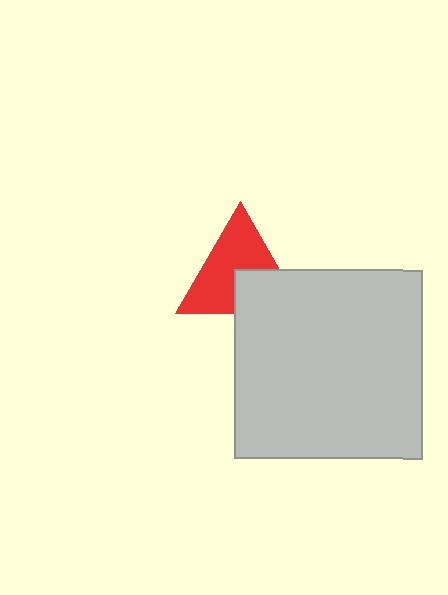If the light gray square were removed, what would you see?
You would see the complete red triangle.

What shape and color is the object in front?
The object in front is a light gray square.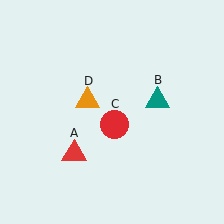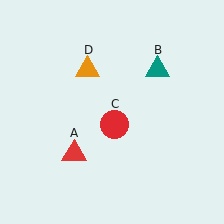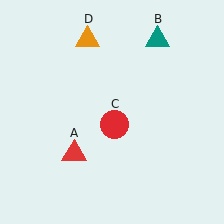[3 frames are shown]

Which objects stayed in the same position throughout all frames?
Red triangle (object A) and red circle (object C) remained stationary.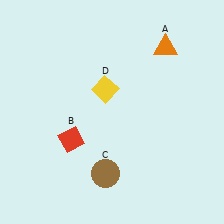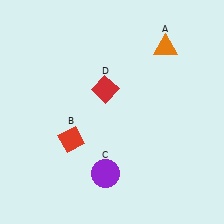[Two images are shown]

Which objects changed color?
C changed from brown to purple. D changed from yellow to red.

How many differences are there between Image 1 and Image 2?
There are 2 differences between the two images.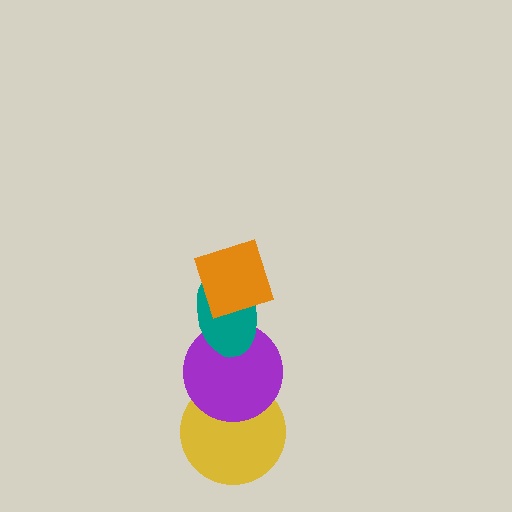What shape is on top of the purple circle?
The teal ellipse is on top of the purple circle.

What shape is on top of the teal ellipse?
The orange diamond is on top of the teal ellipse.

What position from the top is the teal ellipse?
The teal ellipse is 2nd from the top.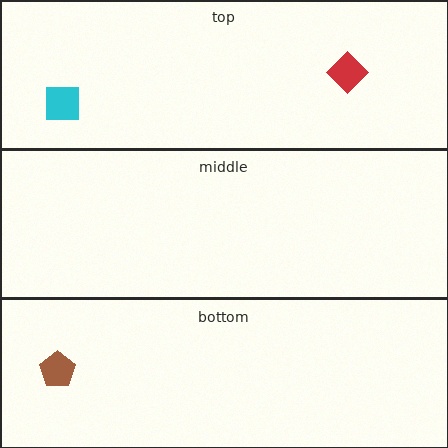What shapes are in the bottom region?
The brown pentagon.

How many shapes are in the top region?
2.